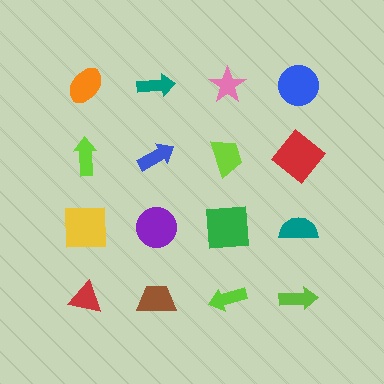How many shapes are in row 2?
4 shapes.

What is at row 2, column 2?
A blue arrow.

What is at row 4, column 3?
A lime arrow.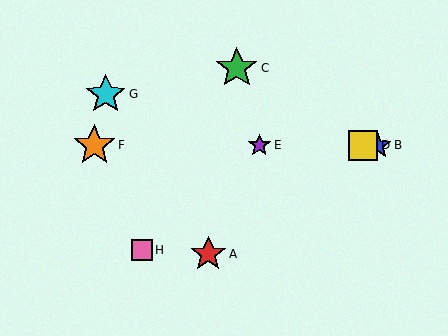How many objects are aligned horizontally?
4 objects (B, D, E, F) are aligned horizontally.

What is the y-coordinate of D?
Object D is at y≈145.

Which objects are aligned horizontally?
Objects B, D, E, F are aligned horizontally.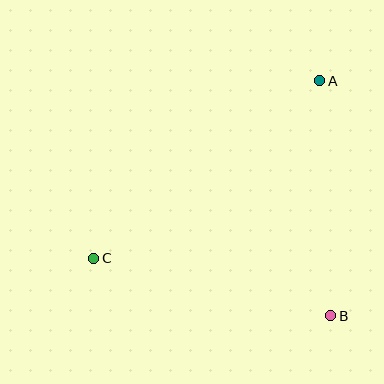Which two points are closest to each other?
Points A and B are closest to each other.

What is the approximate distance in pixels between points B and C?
The distance between B and C is approximately 244 pixels.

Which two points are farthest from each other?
Points A and C are farthest from each other.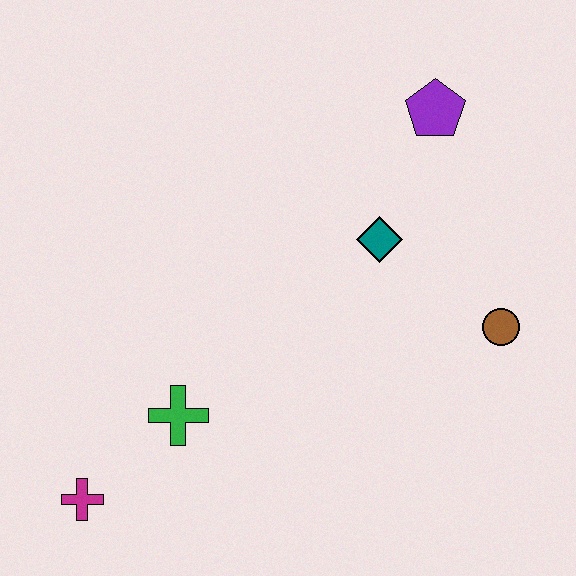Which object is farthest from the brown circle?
The magenta cross is farthest from the brown circle.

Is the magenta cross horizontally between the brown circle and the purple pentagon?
No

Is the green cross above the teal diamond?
No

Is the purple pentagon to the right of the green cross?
Yes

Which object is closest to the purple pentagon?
The teal diamond is closest to the purple pentagon.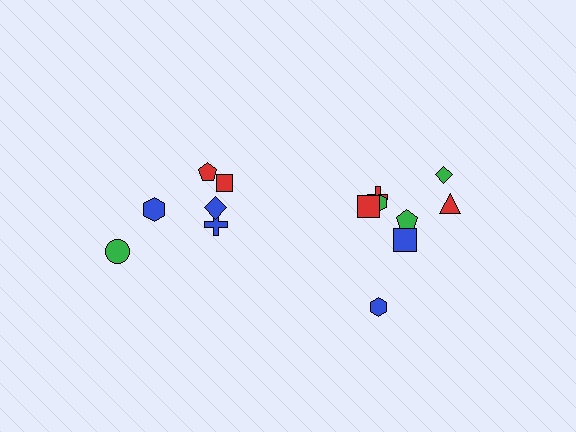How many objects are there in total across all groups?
There are 14 objects.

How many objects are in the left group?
There are 6 objects.